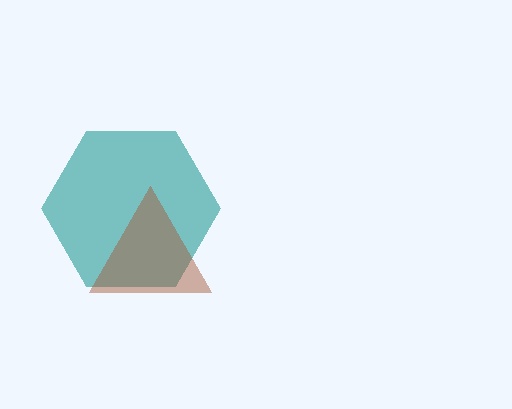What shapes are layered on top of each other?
The layered shapes are: a teal hexagon, a brown triangle.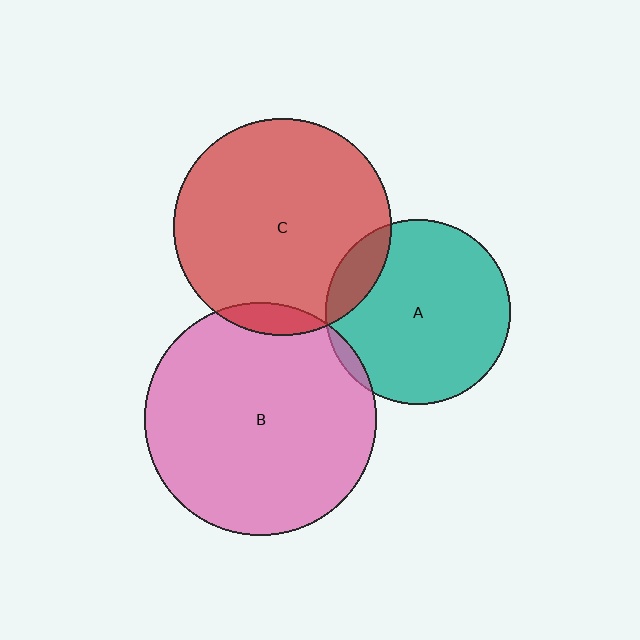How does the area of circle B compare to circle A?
Approximately 1.6 times.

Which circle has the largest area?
Circle B (pink).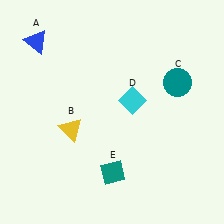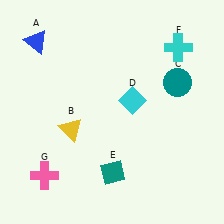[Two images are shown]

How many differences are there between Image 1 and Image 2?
There are 2 differences between the two images.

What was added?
A cyan cross (F), a pink cross (G) were added in Image 2.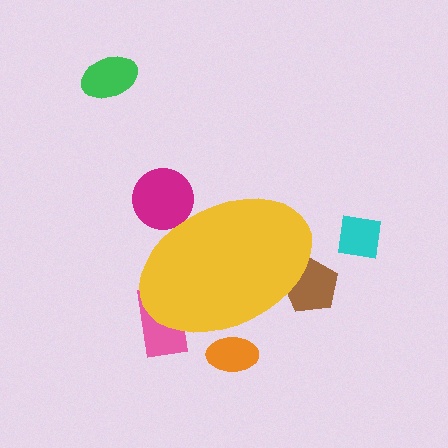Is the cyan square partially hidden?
No, the cyan square is fully visible.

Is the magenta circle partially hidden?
Yes, the magenta circle is partially hidden behind the yellow ellipse.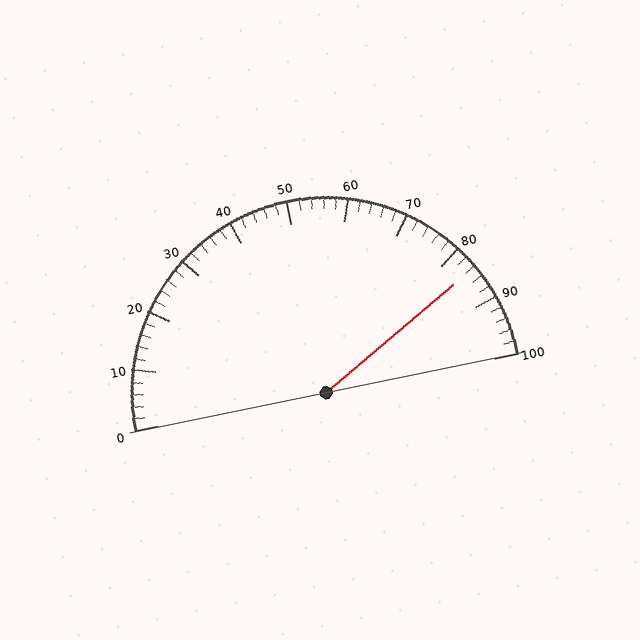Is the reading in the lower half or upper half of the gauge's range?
The reading is in the upper half of the range (0 to 100).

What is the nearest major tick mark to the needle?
The nearest major tick mark is 80.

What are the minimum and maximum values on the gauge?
The gauge ranges from 0 to 100.